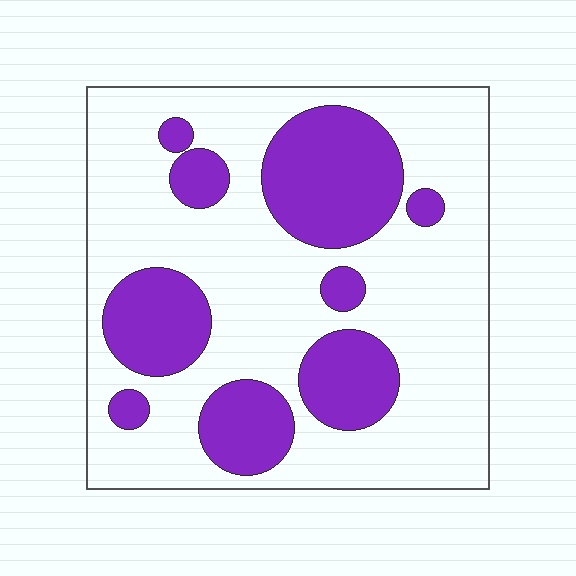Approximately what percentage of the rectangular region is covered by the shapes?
Approximately 30%.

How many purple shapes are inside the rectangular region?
9.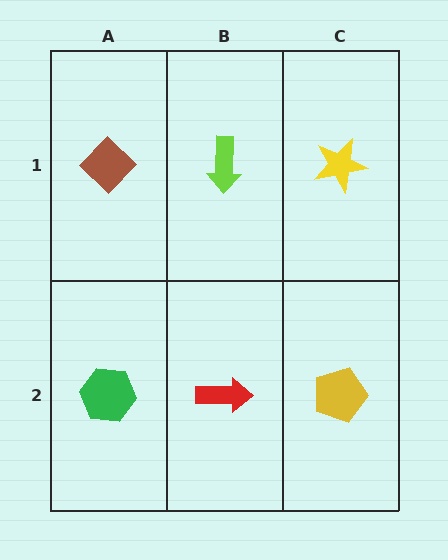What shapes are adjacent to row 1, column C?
A yellow pentagon (row 2, column C), a lime arrow (row 1, column B).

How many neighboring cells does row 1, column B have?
3.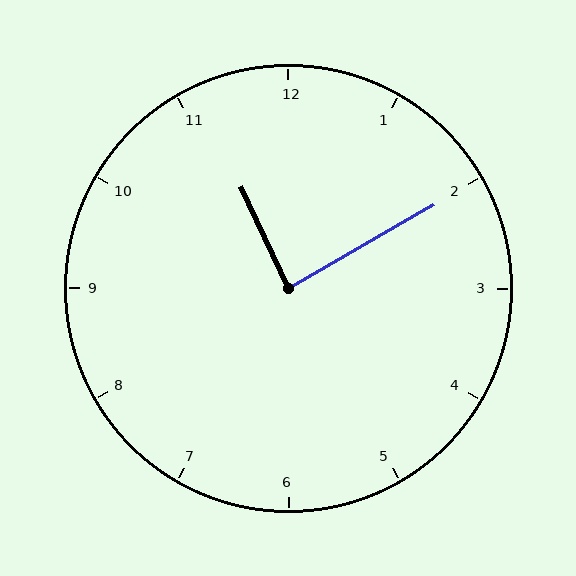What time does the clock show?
11:10.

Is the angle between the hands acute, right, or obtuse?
It is right.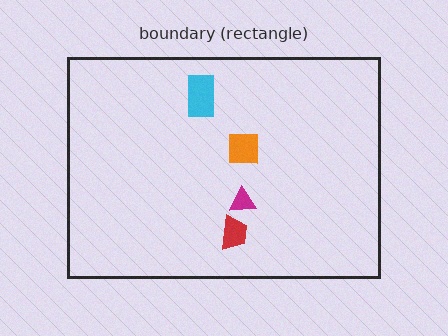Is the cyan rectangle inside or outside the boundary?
Inside.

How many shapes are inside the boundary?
4 inside, 0 outside.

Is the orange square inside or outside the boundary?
Inside.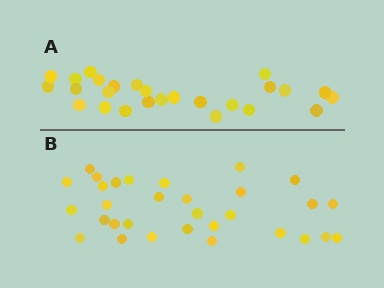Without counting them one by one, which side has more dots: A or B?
Region B (the bottom region) has more dots.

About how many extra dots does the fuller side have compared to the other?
Region B has about 5 more dots than region A.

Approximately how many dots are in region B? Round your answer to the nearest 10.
About 30 dots. (The exact count is 31, which rounds to 30.)